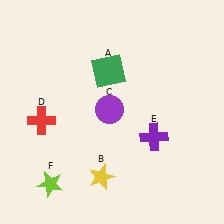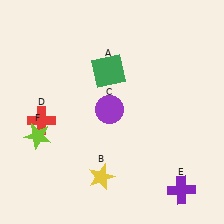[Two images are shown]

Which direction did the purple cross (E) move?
The purple cross (E) moved down.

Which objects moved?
The objects that moved are: the purple cross (E), the lime star (F).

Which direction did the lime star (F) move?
The lime star (F) moved up.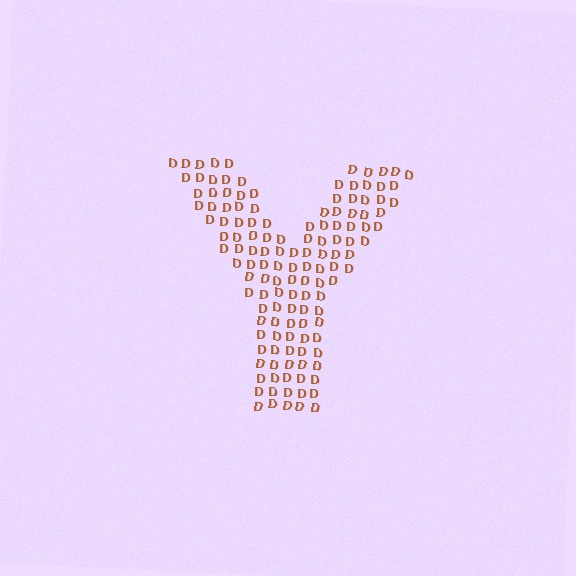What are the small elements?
The small elements are letter D's.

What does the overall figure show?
The overall figure shows the letter Y.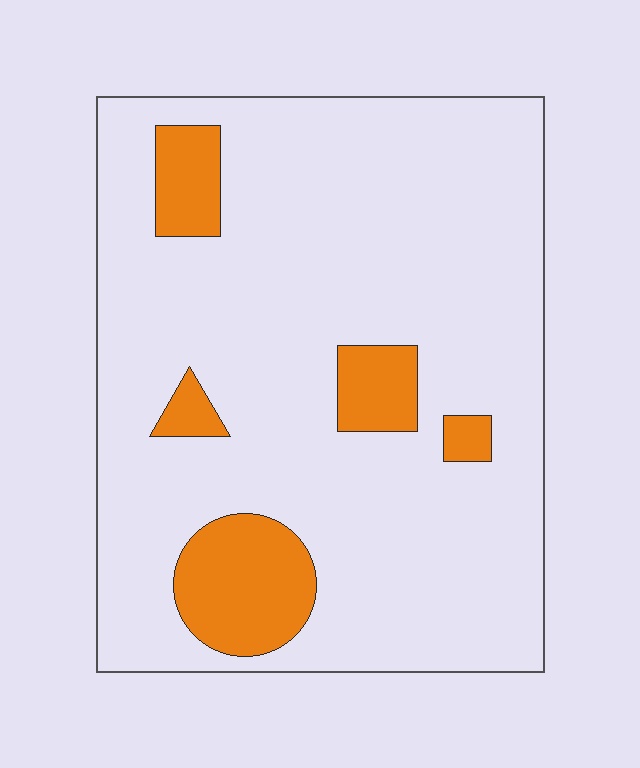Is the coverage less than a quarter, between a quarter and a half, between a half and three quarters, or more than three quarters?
Less than a quarter.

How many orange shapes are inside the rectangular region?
5.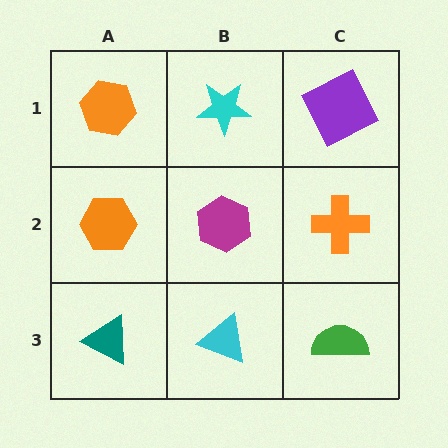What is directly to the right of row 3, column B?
A green semicircle.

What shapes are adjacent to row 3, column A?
An orange hexagon (row 2, column A), a cyan triangle (row 3, column B).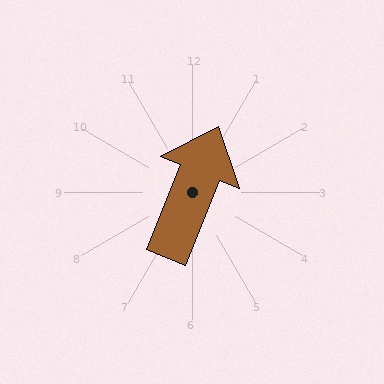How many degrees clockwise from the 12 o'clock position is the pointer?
Approximately 22 degrees.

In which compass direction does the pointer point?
North.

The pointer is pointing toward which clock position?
Roughly 1 o'clock.